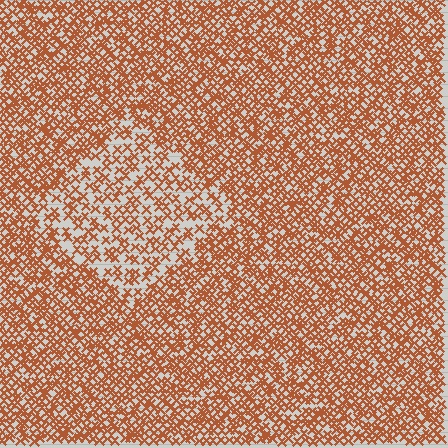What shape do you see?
I see a diamond.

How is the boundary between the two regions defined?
The boundary is defined by a change in element density (approximately 1.8x ratio). All elements are the same color, size, and shape.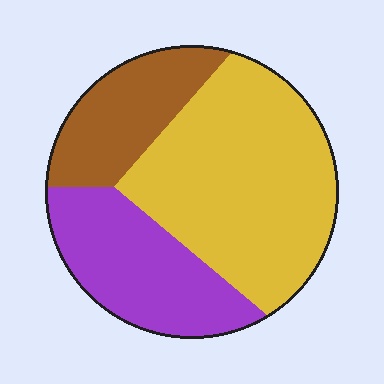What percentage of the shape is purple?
Purple takes up about one quarter (1/4) of the shape.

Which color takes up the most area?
Yellow, at roughly 50%.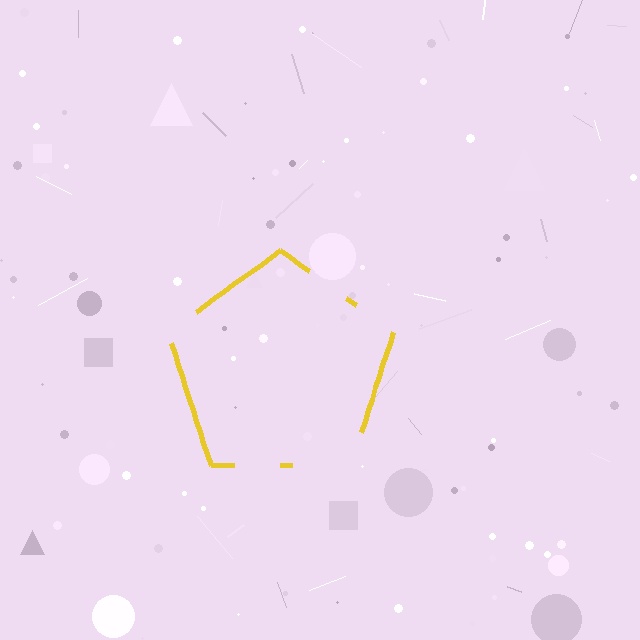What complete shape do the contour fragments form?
The contour fragments form a pentagon.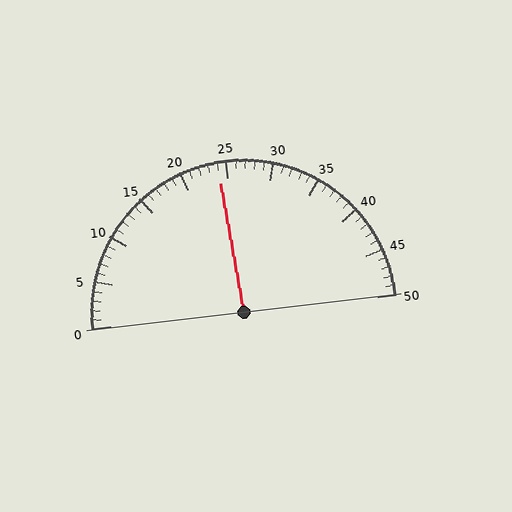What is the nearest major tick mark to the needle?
The nearest major tick mark is 25.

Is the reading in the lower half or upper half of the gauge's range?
The reading is in the lower half of the range (0 to 50).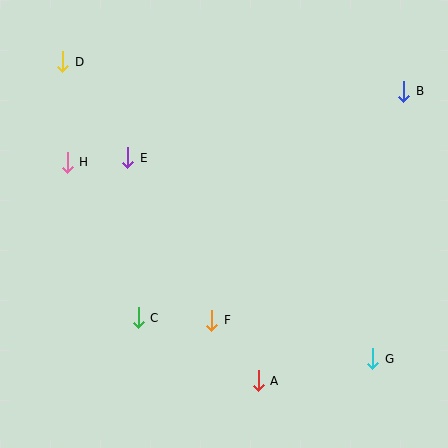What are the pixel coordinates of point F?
Point F is at (211, 320).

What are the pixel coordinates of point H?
Point H is at (67, 162).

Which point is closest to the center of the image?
Point F at (211, 320) is closest to the center.